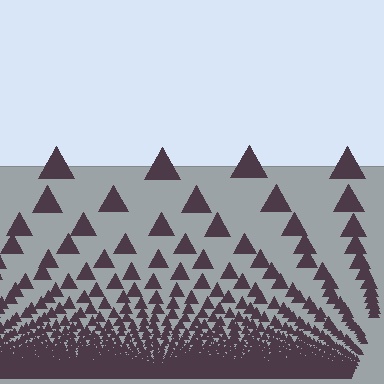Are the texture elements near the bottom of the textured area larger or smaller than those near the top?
Smaller. The gradient is inverted — elements near the bottom are smaller and denser.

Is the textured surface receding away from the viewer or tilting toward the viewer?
The surface appears to tilt toward the viewer. Texture elements get larger and sparser toward the top.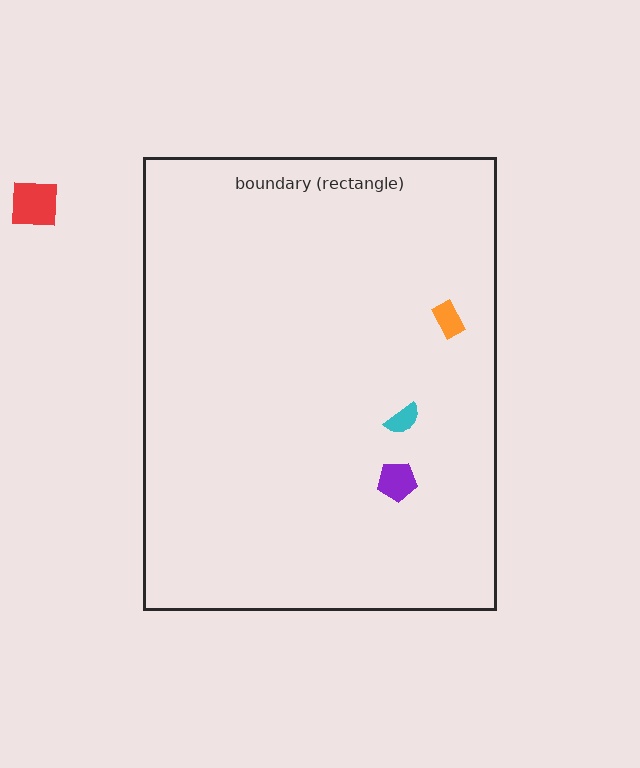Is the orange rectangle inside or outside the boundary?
Inside.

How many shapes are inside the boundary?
3 inside, 1 outside.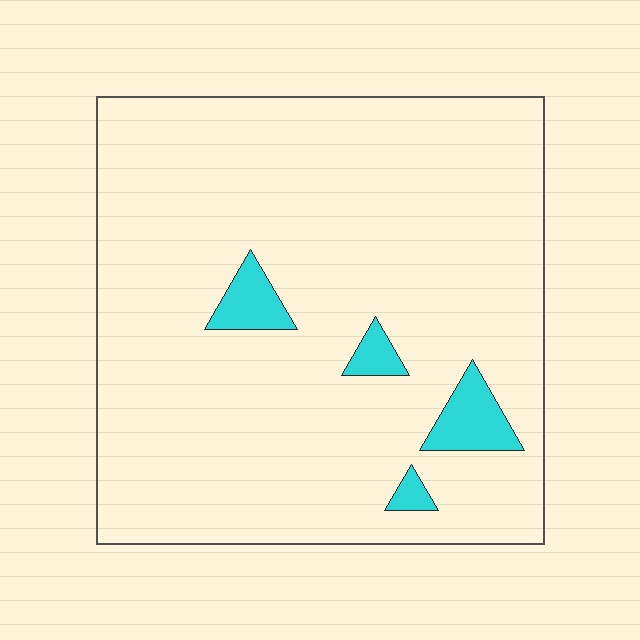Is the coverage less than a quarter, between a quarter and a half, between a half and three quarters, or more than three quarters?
Less than a quarter.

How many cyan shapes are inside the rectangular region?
4.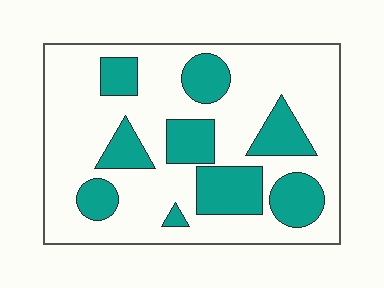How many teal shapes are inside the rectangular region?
9.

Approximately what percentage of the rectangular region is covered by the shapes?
Approximately 30%.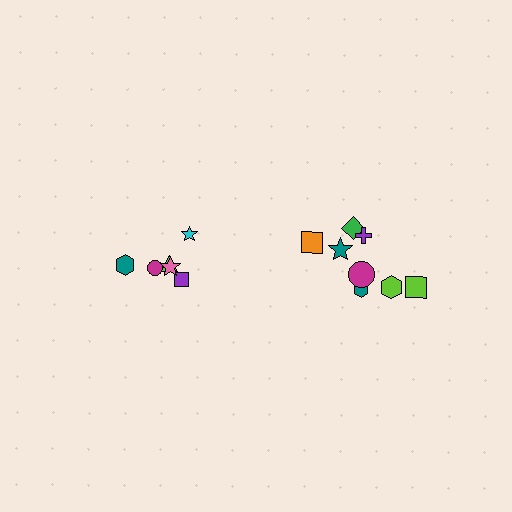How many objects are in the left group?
There are 6 objects.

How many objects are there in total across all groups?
There are 14 objects.